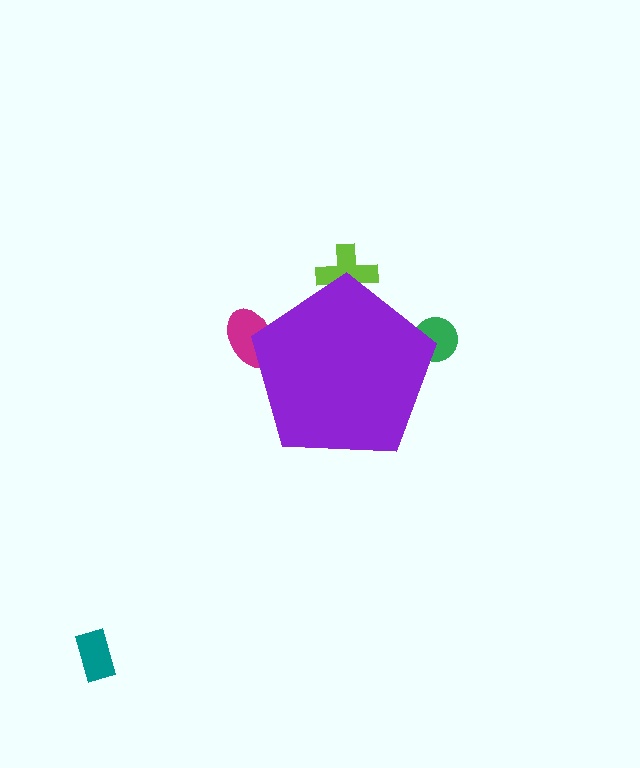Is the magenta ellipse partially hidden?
Yes, the magenta ellipse is partially hidden behind the purple pentagon.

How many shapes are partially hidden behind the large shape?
3 shapes are partially hidden.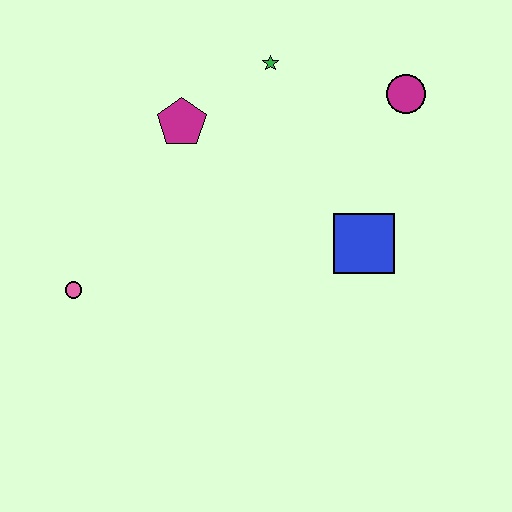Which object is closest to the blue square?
The magenta circle is closest to the blue square.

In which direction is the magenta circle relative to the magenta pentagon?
The magenta circle is to the right of the magenta pentagon.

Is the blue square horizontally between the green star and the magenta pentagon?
No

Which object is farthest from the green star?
The pink circle is farthest from the green star.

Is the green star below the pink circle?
No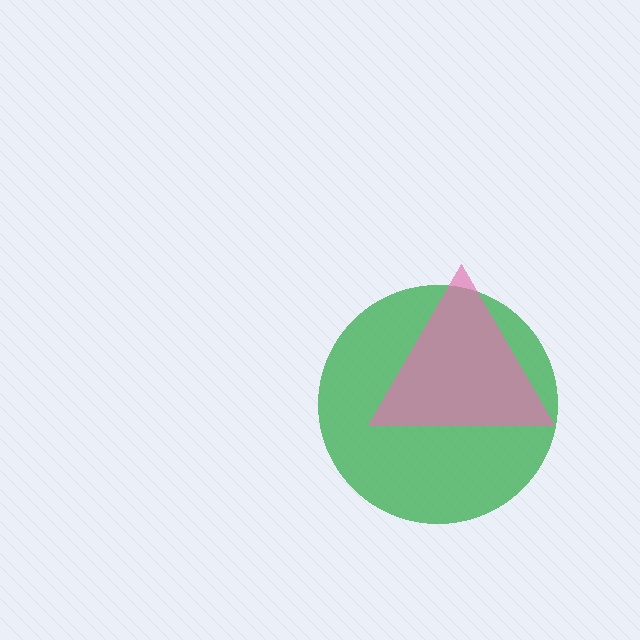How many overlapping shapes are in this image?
There are 2 overlapping shapes in the image.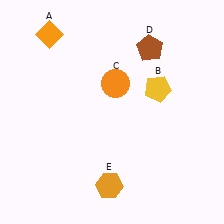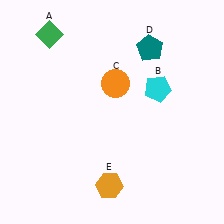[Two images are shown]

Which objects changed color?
A changed from orange to green. B changed from yellow to cyan. D changed from brown to teal.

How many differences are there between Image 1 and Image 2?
There are 3 differences between the two images.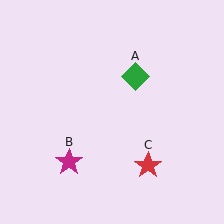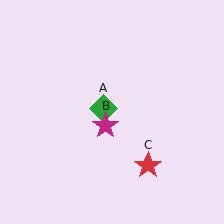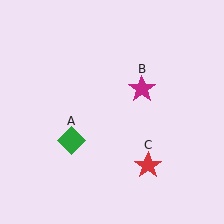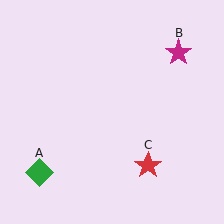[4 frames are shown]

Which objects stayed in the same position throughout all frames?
Red star (object C) remained stationary.